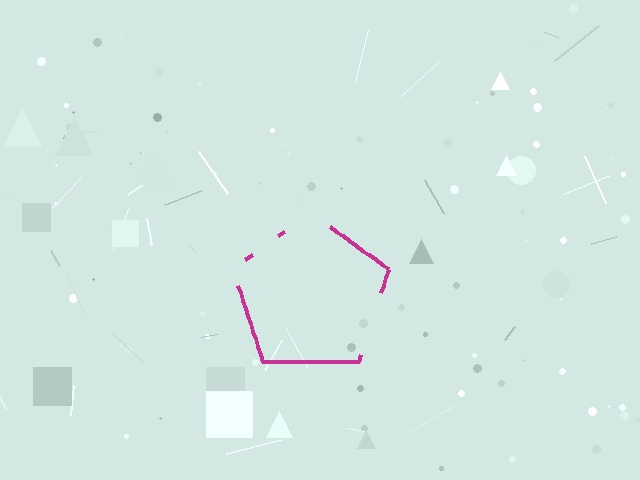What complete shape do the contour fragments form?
The contour fragments form a pentagon.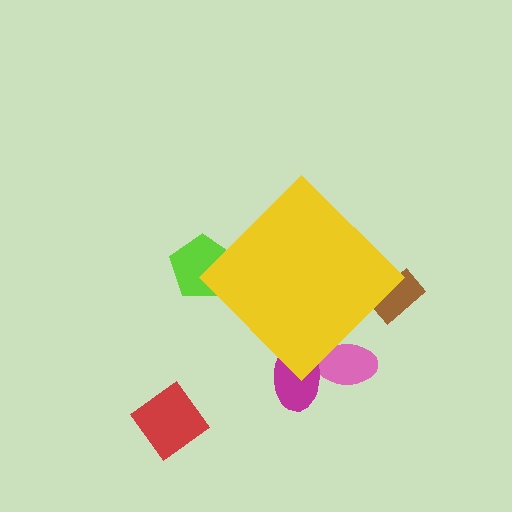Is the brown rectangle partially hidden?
Yes, the brown rectangle is partially hidden behind the yellow diamond.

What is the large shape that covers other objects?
A yellow diamond.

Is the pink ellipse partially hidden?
Yes, the pink ellipse is partially hidden behind the yellow diamond.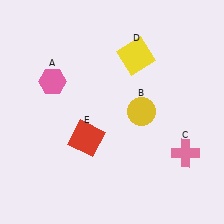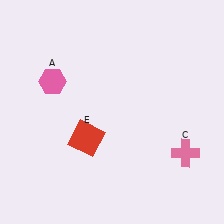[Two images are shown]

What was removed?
The yellow circle (B), the yellow square (D) were removed in Image 2.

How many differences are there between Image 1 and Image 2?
There are 2 differences between the two images.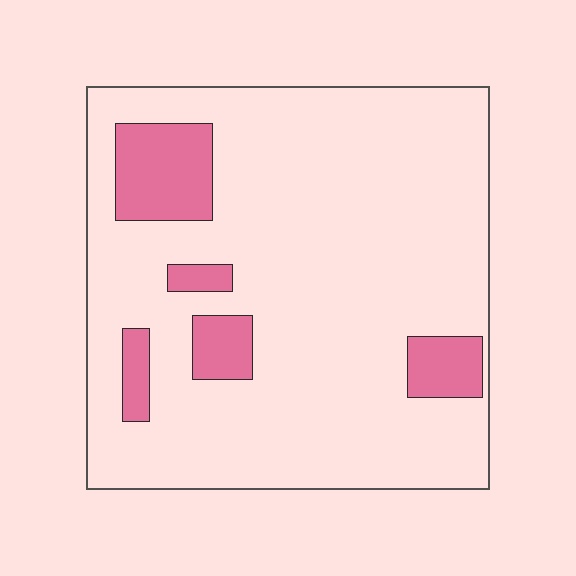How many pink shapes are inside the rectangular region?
5.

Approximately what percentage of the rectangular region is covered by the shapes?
Approximately 15%.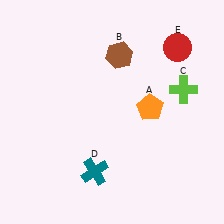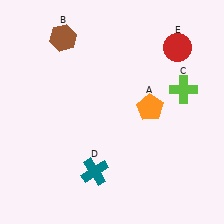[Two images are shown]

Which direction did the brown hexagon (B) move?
The brown hexagon (B) moved left.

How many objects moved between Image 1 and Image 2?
1 object moved between the two images.